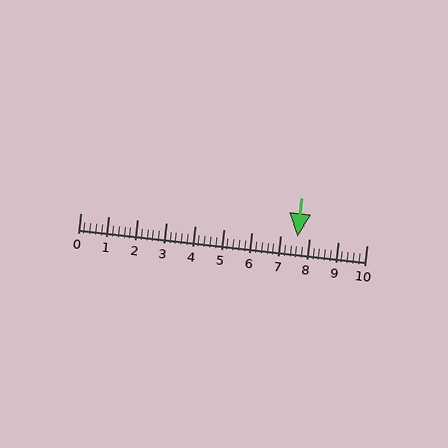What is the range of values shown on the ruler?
The ruler shows values from 0 to 10.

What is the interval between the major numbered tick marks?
The major tick marks are spaced 1 units apart.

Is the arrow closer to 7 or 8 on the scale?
The arrow is closer to 8.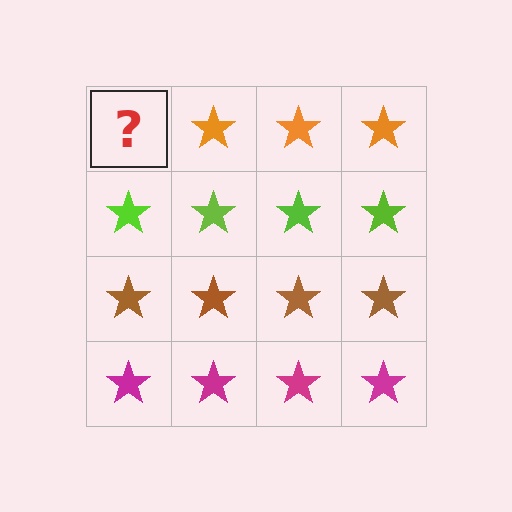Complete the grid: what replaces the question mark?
The question mark should be replaced with an orange star.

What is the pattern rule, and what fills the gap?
The rule is that each row has a consistent color. The gap should be filled with an orange star.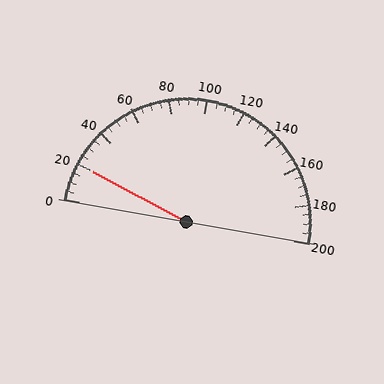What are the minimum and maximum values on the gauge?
The gauge ranges from 0 to 200.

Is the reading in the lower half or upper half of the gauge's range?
The reading is in the lower half of the range (0 to 200).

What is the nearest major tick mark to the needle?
The nearest major tick mark is 20.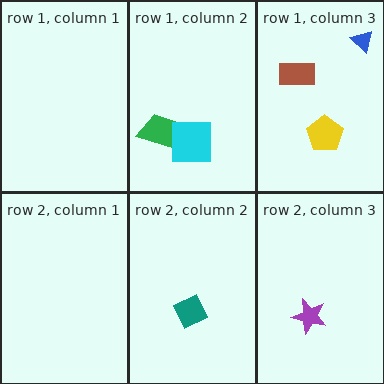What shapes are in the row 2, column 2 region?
The teal diamond.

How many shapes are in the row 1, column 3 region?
3.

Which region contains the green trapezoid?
The row 1, column 2 region.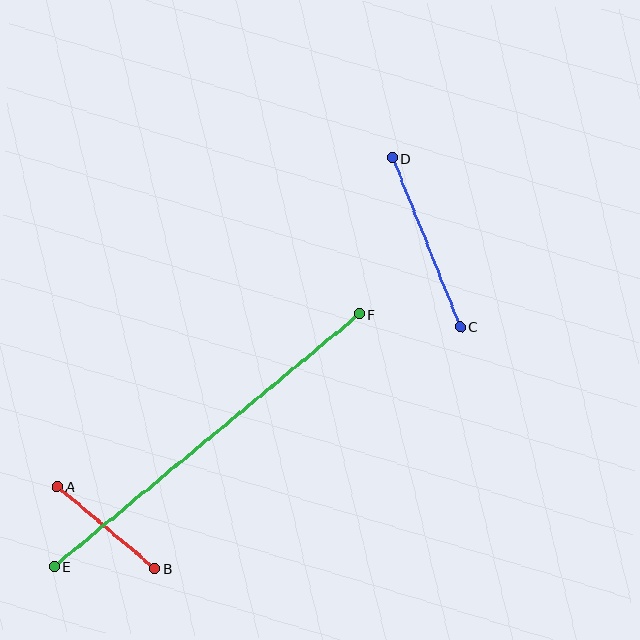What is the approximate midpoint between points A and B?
The midpoint is at approximately (106, 528) pixels.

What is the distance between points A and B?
The distance is approximately 128 pixels.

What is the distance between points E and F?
The distance is approximately 396 pixels.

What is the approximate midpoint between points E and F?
The midpoint is at approximately (207, 440) pixels.